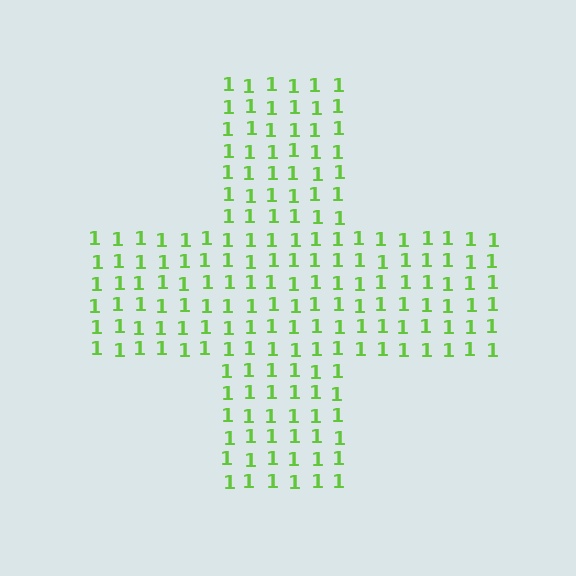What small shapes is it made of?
It is made of small digit 1's.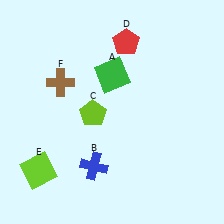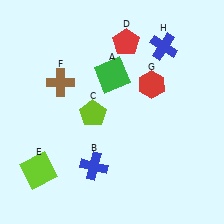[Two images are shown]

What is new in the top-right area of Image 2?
A red hexagon (G) was added in the top-right area of Image 2.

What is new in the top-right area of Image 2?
A blue cross (H) was added in the top-right area of Image 2.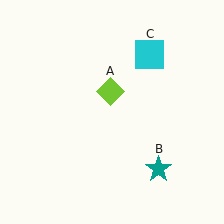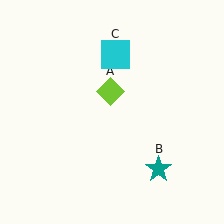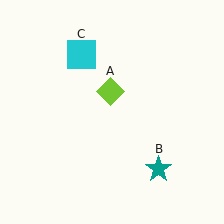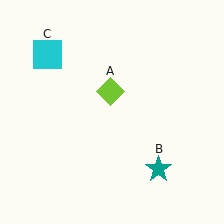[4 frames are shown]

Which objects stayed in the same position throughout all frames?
Lime diamond (object A) and teal star (object B) remained stationary.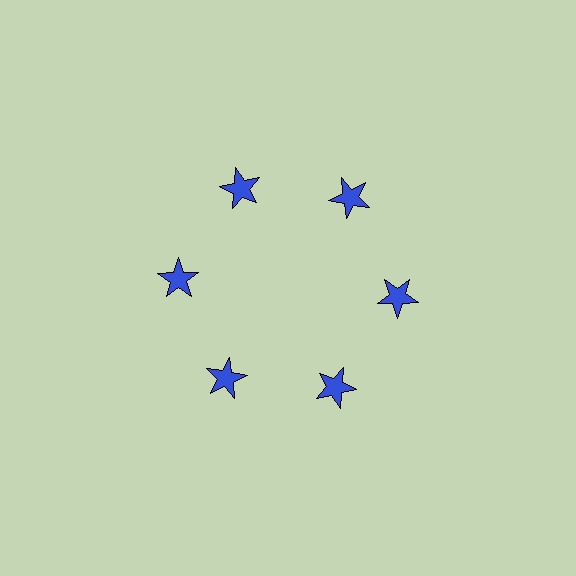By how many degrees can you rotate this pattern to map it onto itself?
The pattern maps onto itself every 60 degrees of rotation.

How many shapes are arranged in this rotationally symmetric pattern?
There are 6 shapes, arranged in 6 groups of 1.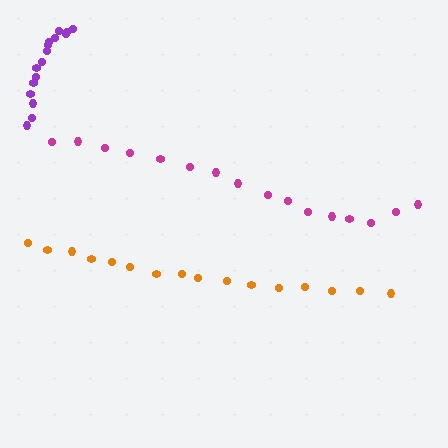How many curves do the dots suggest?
There are 3 distinct paths.